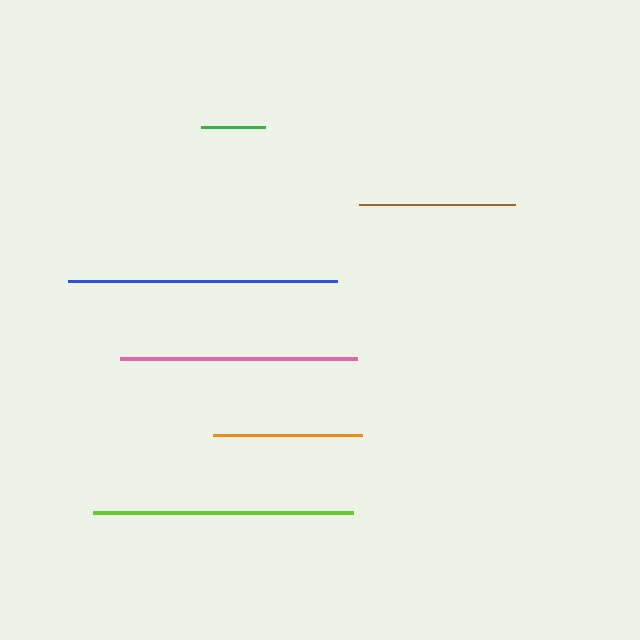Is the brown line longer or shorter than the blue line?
The blue line is longer than the brown line.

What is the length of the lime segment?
The lime segment is approximately 261 pixels long.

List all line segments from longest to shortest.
From longest to shortest: blue, lime, pink, brown, orange, green.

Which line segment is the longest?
The blue line is the longest at approximately 269 pixels.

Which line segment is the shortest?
The green line is the shortest at approximately 64 pixels.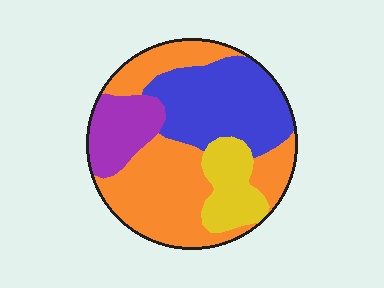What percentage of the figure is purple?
Purple takes up about one eighth (1/8) of the figure.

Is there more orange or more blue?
Orange.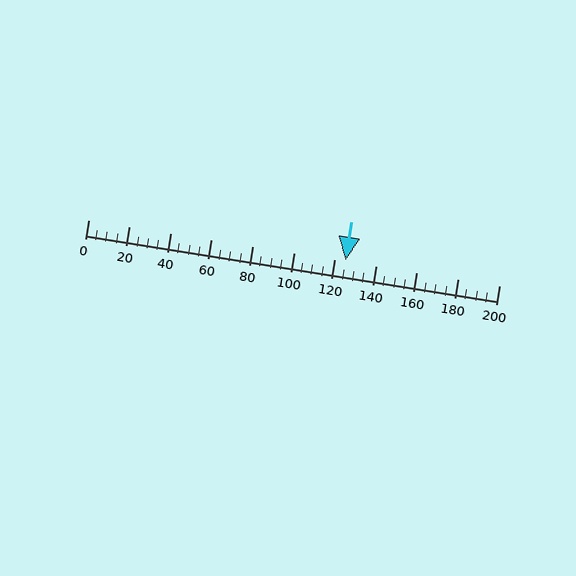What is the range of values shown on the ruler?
The ruler shows values from 0 to 200.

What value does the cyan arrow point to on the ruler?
The cyan arrow points to approximately 125.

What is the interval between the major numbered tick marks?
The major tick marks are spaced 20 units apart.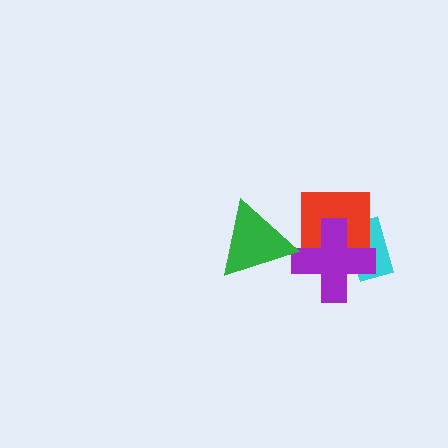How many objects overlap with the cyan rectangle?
2 objects overlap with the cyan rectangle.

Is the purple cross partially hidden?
No, no other shape covers it.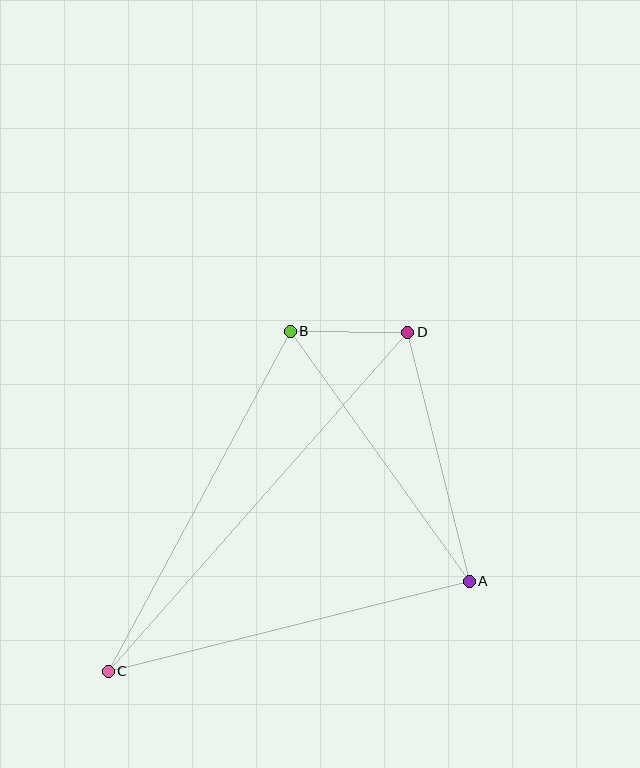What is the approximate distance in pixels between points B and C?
The distance between B and C is approximately 385 pixels.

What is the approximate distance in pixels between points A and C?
The distance between A and C is approximately 372 pixels.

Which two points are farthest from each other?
Points C and D are farthest from each other.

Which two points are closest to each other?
Points B and D are closest to each other.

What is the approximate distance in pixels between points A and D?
The distance between A and D is approximately 256 pixels.